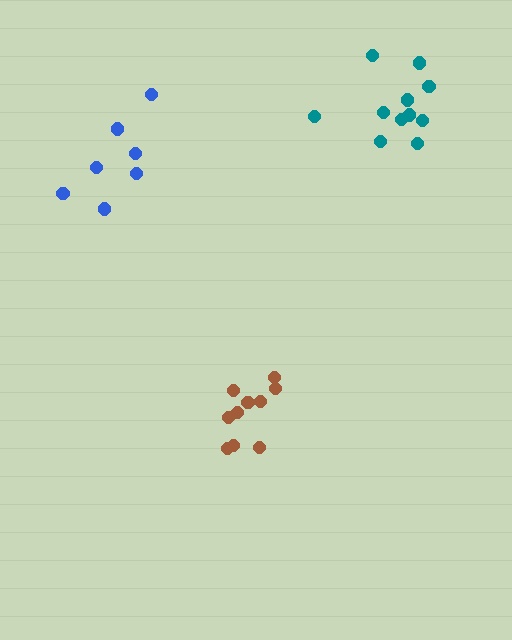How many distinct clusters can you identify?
There are 3 distinct clusters.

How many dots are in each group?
Group 1: 11 dots, Group 2: 10 dots, Group 3: 7 dots (28 total).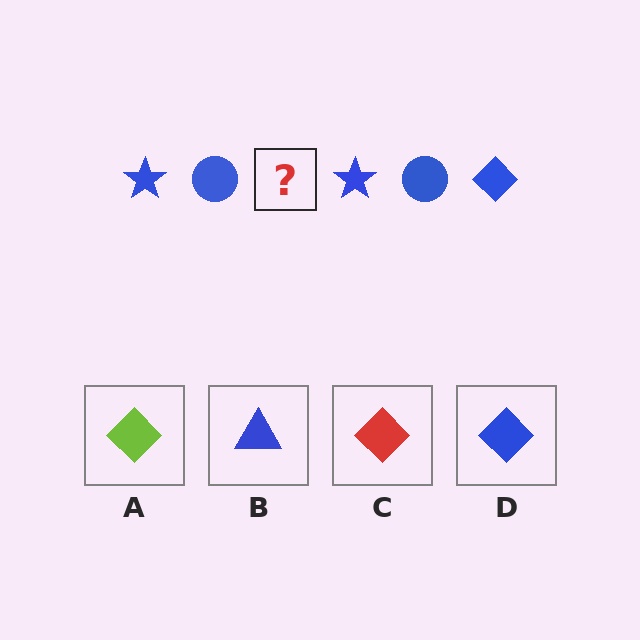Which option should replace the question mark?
Option D.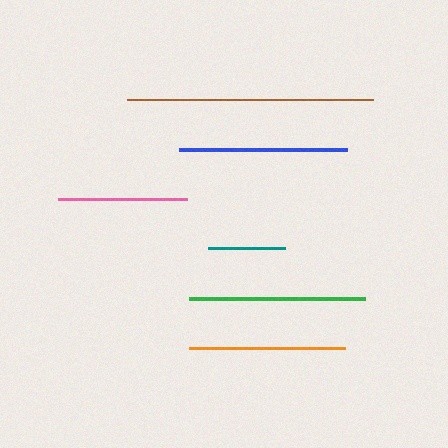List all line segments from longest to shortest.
From longest to shortest: brown, green, blue, orange, pink, teal.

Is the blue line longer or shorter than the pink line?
The blue line is longer than the pink line.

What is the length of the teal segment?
The teal segment is approximately 78 pixels long.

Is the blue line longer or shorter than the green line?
The green line is longer than the blue line.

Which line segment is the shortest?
The teal line is the shortest at approximately 78 pixels.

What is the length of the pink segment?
The pink segment is approximately 129 pixels long.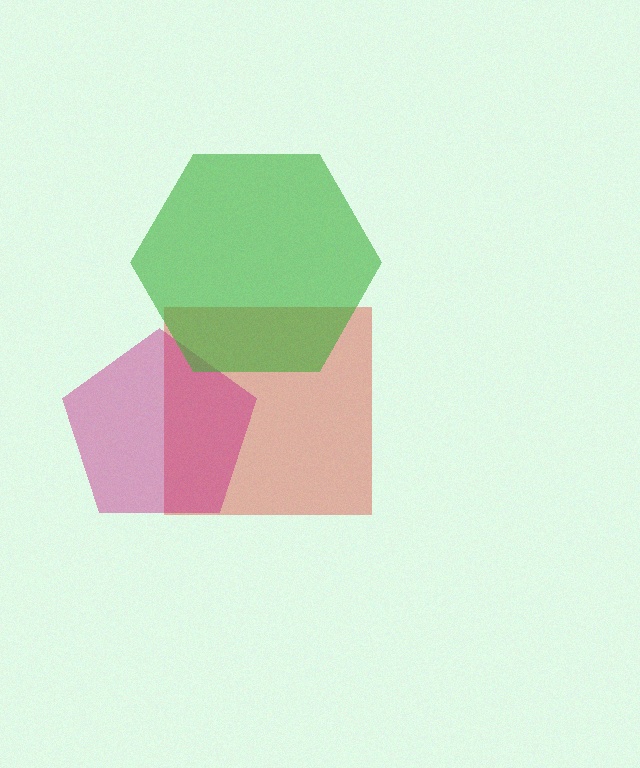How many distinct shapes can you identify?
There are 3 distinct shapes: a red square, a magenta pentagon, a green hexagon.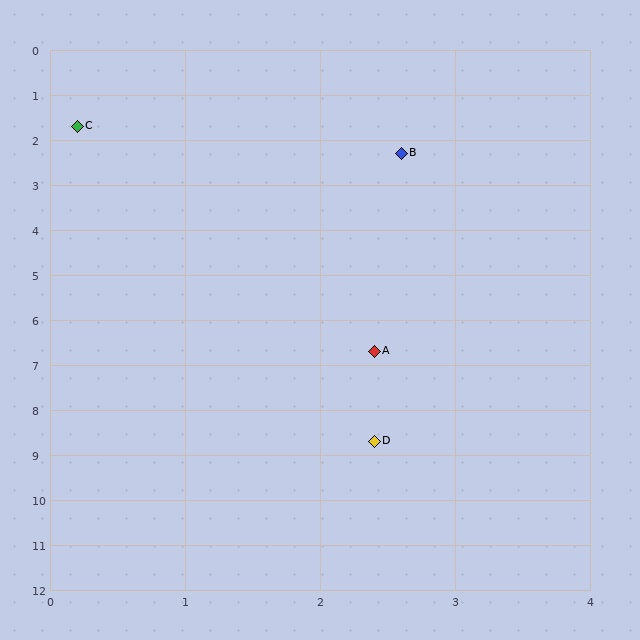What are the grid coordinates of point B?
Point B is at approximately (2.6, 2.3).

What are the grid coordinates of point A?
Point A is at approximately (2.4, 6.7).